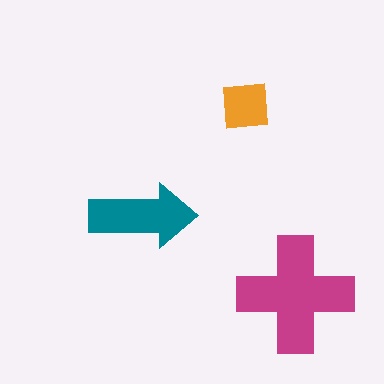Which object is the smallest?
The orange square.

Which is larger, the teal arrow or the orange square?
The teal arrow.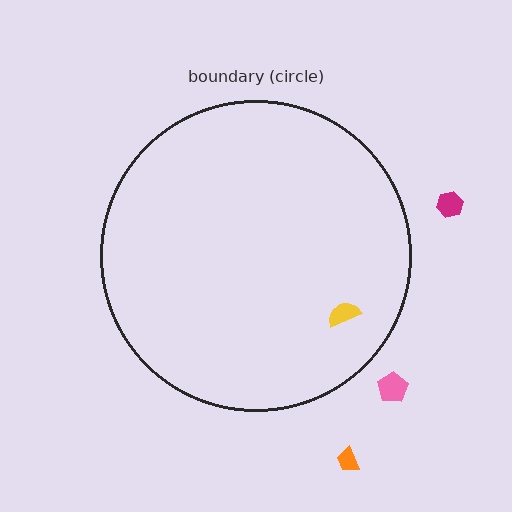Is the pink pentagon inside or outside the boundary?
Outside.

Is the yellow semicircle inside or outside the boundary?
Inside.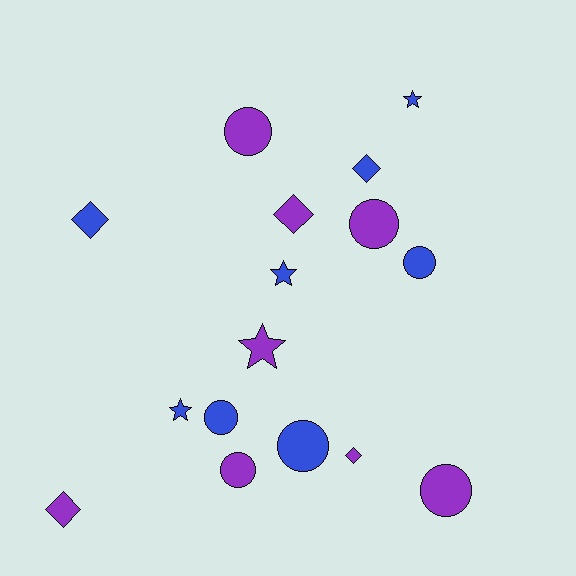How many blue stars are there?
There are 3 blue stars.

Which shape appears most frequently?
Circle, with 7 objects.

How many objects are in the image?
There are 16 objects.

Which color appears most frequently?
Blue, with 8 objects.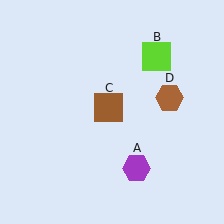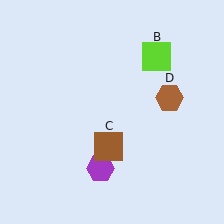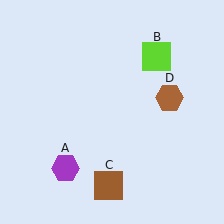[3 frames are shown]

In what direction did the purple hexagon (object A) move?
The purple hexagon (object A) moved left.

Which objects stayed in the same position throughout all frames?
Lime square (object B) and brown hexagon (object D) remained stationary.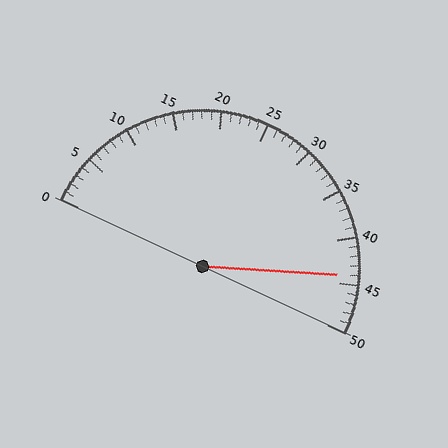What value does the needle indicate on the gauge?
The needle indicates approximately 44.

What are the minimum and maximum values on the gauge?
The gauge ranges from 0 to 50.